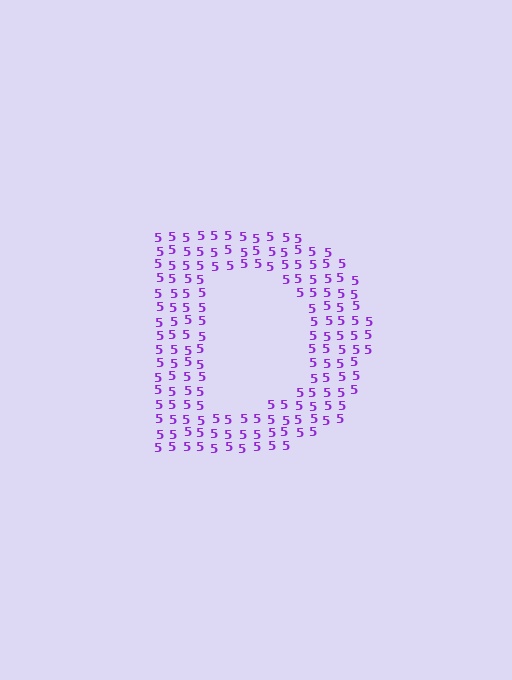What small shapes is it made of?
It is made of small digit 5's.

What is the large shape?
The large shape is the letter D.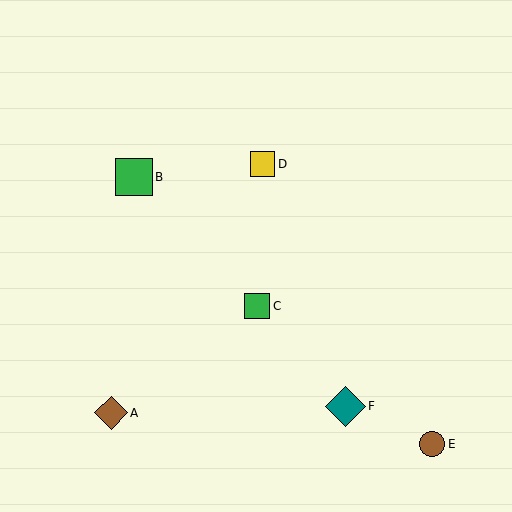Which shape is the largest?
The teal diamond (labeled F) is the largest.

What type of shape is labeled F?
Shape F is a teal diamond.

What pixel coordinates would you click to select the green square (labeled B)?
Click at (134, 177) to select the green square B.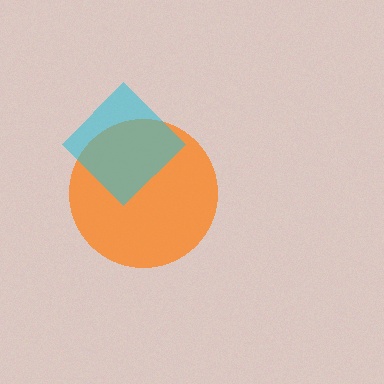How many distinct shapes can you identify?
There are 2 distinct shapes: an orange circle, a cyan diamond.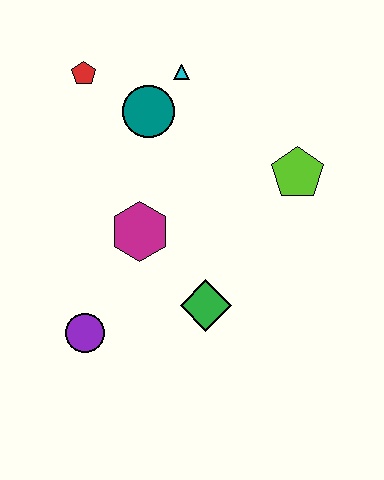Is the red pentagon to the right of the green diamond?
No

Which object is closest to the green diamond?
The magenta hexagon is closest to the green diamond.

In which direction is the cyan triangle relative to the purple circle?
The cyan triangle is above the purple circle.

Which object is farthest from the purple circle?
The cyan triangle is farthest from the purple circle.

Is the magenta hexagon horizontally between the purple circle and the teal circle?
Yes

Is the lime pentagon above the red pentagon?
No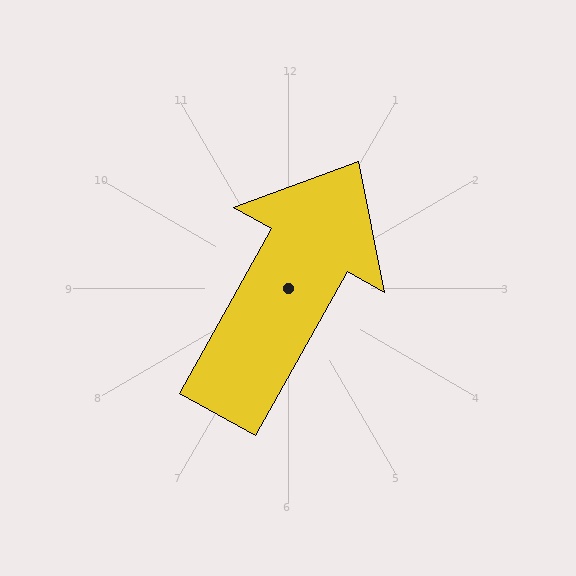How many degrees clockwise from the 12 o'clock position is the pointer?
Approximately 29 degrees.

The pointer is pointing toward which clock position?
Roughly 1 o'clock.